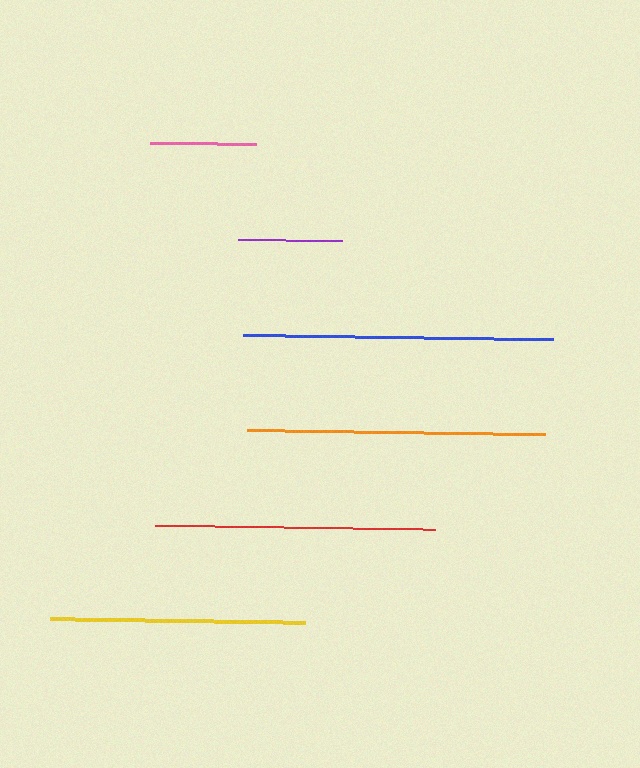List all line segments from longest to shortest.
From longest to shortest: blue, orange, red, yellow, pink, purple.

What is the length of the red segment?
The red segment is approximately 280 pixels long.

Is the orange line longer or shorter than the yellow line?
The orange line is longer than the yellow line.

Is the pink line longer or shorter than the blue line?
The blue line is longer than the pink line.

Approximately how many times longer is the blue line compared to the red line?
The blue line is approximately 1.1 times the length of the red line.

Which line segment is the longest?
The blue line is the longest at approximately 310 pixels.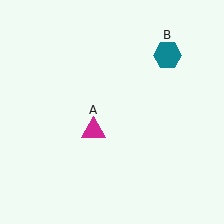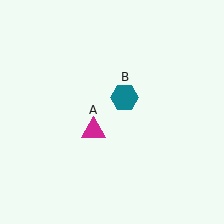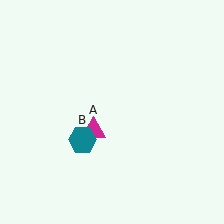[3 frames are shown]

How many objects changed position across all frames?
1 object changed position: teal hexagon (object B).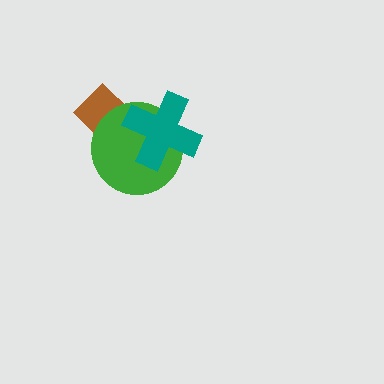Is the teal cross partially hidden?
No, no other shape covers it.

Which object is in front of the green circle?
The teal cross is in front of the green circle.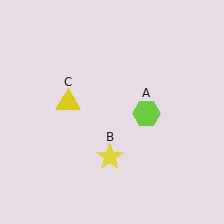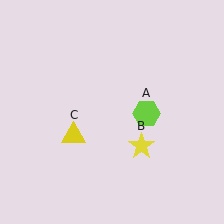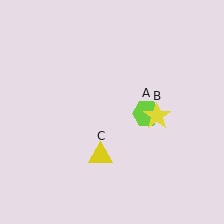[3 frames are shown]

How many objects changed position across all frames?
2 objects changed position: yellow star (object B), yellow triangle (object C).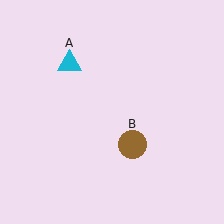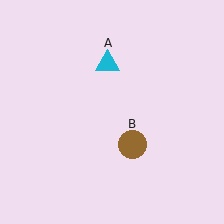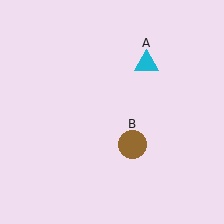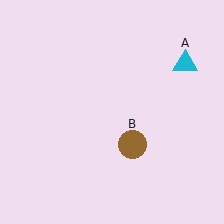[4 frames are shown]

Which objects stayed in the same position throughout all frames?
Brown circle (object B) remained stationary.